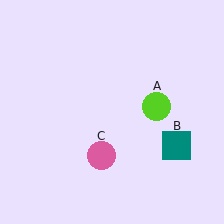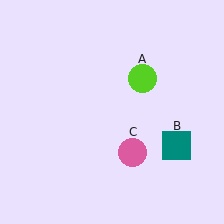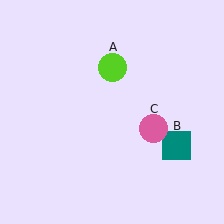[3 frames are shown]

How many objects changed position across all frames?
2 objects changed position: lime circle (object A), pink circle (object C).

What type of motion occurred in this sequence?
The lime circle (object A), pink circle (object C) rotated counterclockwise around the center of the scene.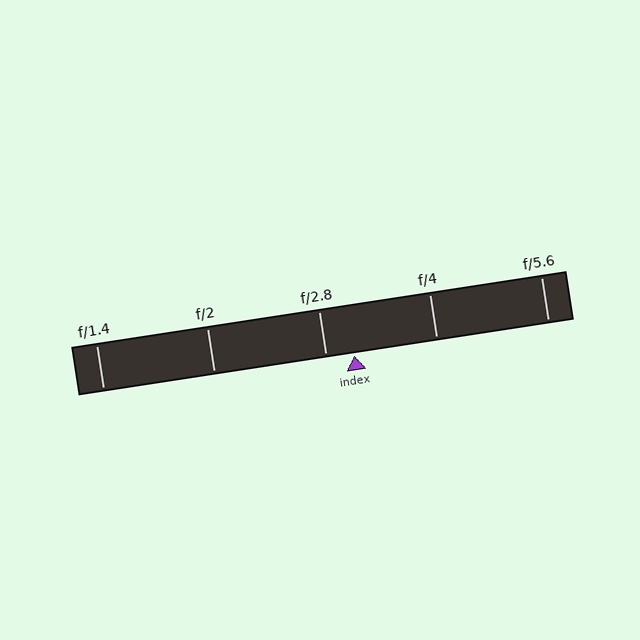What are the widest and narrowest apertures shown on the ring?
The widest aperture shown is f/1.4 and the narrowest is f/5.6.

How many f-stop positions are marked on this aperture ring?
There are 5 f-stop positions marked.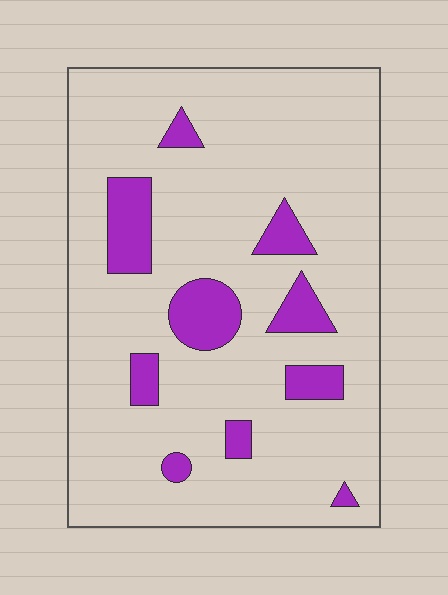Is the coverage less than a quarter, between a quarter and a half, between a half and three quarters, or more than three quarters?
Less than a quarter.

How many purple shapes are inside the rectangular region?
10.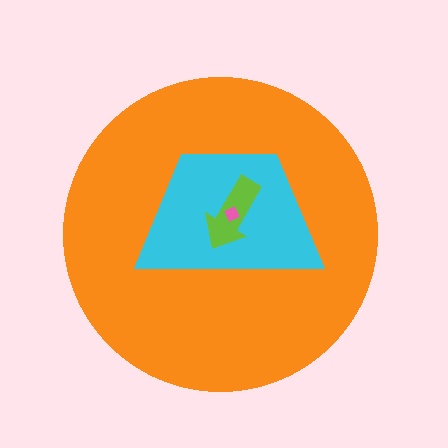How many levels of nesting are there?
4.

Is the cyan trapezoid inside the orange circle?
Yes.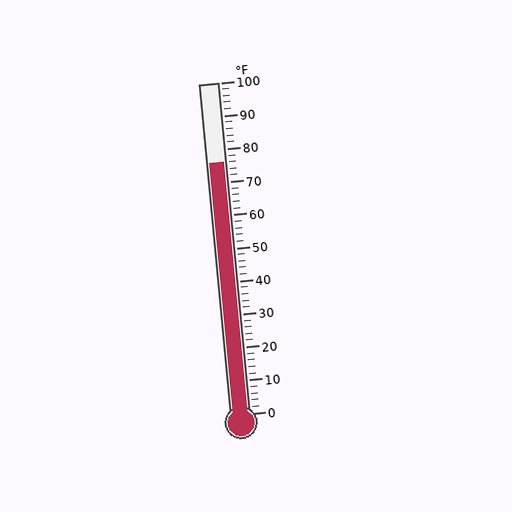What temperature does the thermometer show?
The thermometer shows approximately 76°F.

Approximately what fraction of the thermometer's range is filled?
The thermometer is filled to approximately 75% of its range.